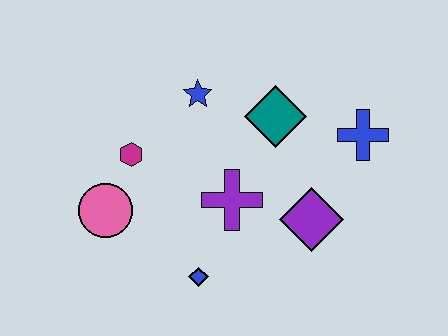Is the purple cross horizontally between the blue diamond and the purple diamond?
Yes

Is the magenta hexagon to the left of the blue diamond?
Yes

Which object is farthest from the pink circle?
The blue cross is farthest from the pink circle.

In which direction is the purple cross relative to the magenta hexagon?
The purple cross is to the right of the magenta hexagon.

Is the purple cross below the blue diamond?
No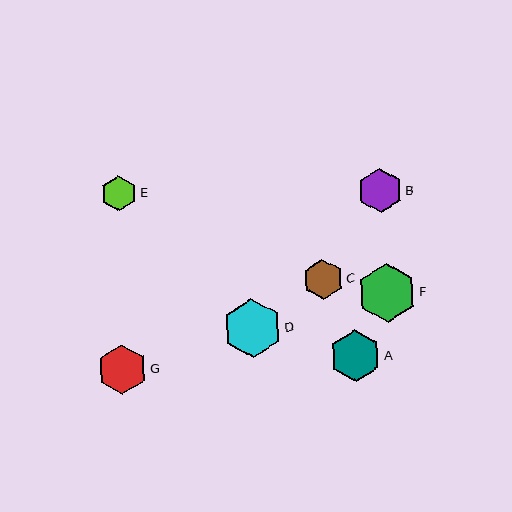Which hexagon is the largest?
Hexagon D is the largest with a size of approximately 59 pixels.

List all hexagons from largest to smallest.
From largest to smallest: D, F, A, G, B, C, E.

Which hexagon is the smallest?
Hexagon E is the smallest with a size of approximately 35 pixels.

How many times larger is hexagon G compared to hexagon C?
Hexagon G is approximately 1.2 times the size of hexagon C.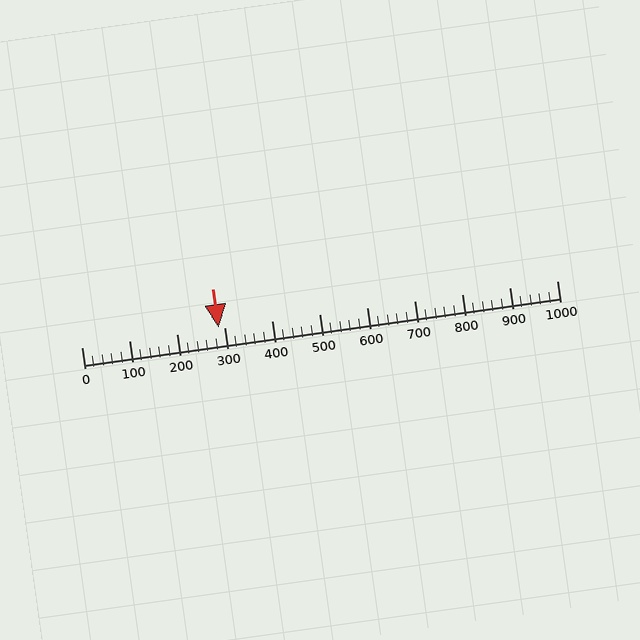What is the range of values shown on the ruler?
The ruler shows values from 0 to 1000.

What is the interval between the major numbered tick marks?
The major tick marks are spaced 100 units apart.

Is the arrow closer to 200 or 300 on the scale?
The arrow is closer to 300.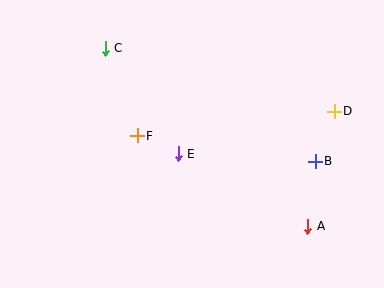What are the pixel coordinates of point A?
Point A is at (308, 226).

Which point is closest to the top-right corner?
Point D is closest to the top-right corner.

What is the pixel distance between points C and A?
The distance between C and A is 270 pixels.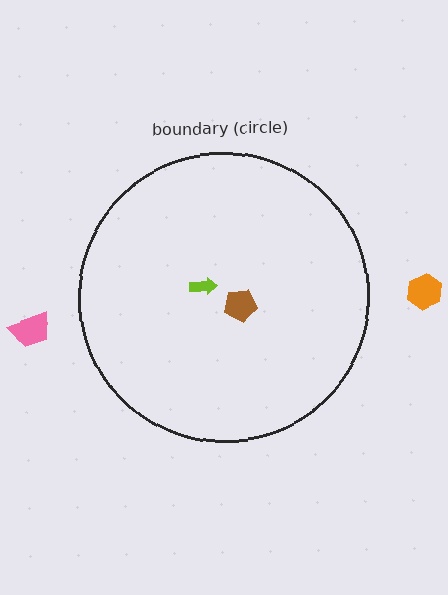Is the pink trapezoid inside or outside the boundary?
Outside.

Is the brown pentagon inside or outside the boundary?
Inside.